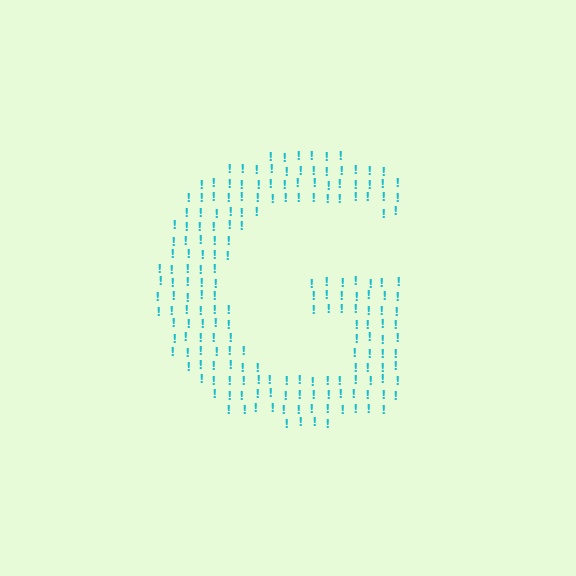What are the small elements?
The small elements are exclamation marks.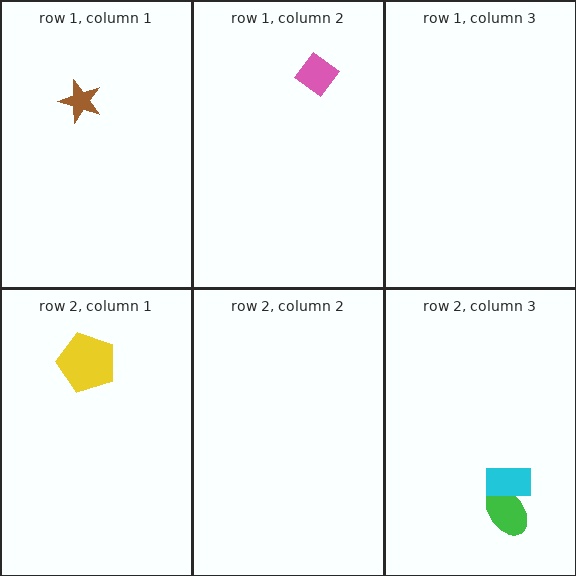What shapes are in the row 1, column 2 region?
The pink diamond.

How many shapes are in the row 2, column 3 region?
2.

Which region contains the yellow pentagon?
The row 2, column 1 region.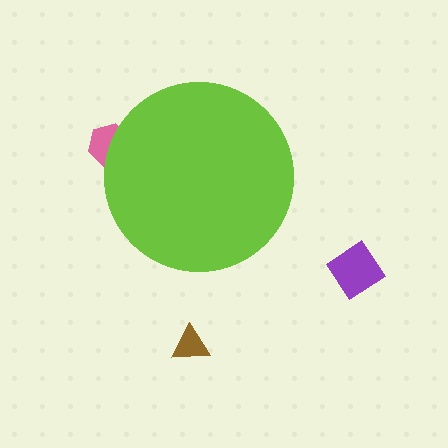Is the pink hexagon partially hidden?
Yes, the pink hexagon is partially hidden behind the lime circle.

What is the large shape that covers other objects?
A lime circle.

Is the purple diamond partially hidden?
No, the purple diamond is fully visible.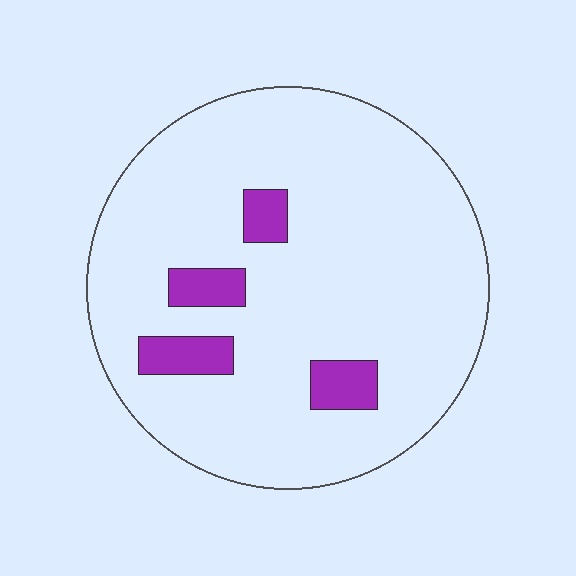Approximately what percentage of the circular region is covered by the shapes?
Approximately 10%.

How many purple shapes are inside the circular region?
4.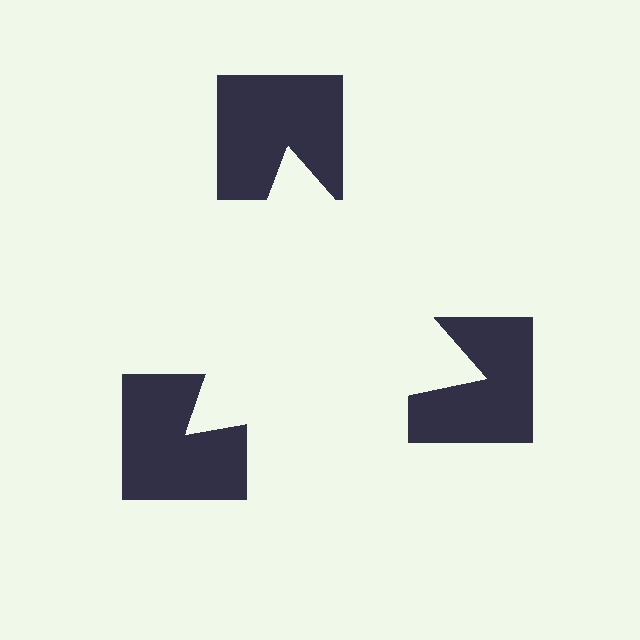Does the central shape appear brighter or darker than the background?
It typically appears slightly brighter than the background, even though no actual brightness change is drawn.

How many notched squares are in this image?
There are 3 — one at each vertex of the illusory triangle.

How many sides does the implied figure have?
3 sides.